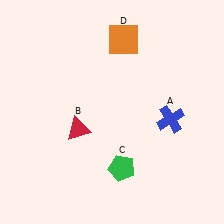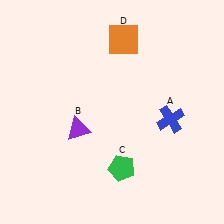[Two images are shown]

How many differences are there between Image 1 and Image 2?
There is 1 difference between the two images.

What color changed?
The triangle (B) changed from red in Image 1 to purple in Image 2.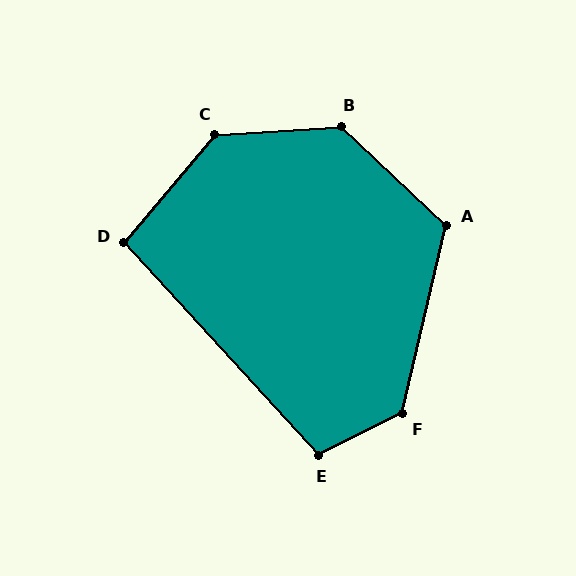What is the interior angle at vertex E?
Approximately 106 degrees (obtuse).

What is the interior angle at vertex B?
Approximately 133 degrees (obtuse).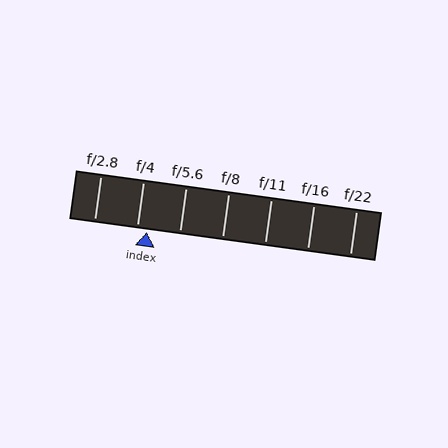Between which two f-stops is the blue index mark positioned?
The index mark is between f/4 and f/5.6.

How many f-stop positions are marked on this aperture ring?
There are 7 f-stop positions marked.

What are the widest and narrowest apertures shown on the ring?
The widest aperture shown is f/2.8 and the narrowest is f/22.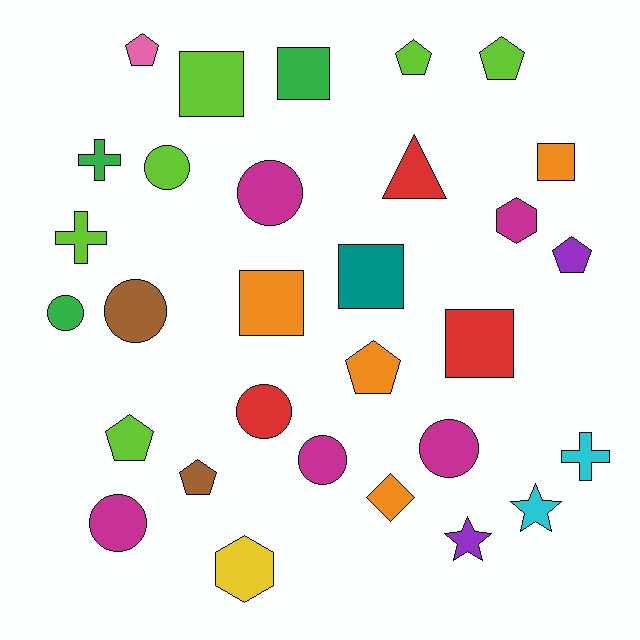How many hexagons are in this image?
There are 2 hexagons.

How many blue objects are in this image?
There are no blue objects.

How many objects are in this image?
There are 30 objects.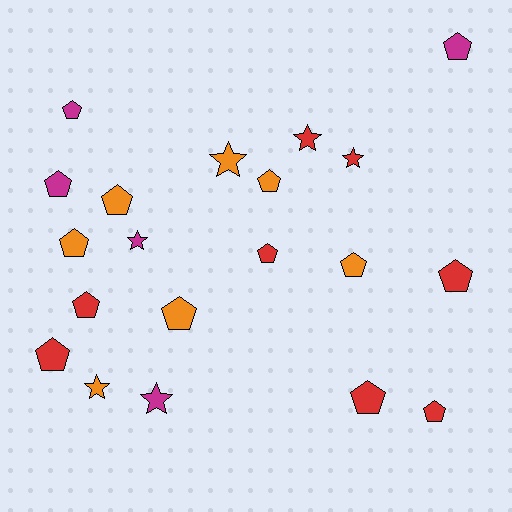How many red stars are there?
There are 2 red stars.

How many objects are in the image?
There are 20 objects.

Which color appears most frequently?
Red, with 8 objects.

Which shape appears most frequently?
Pentagon, with 14 objects.